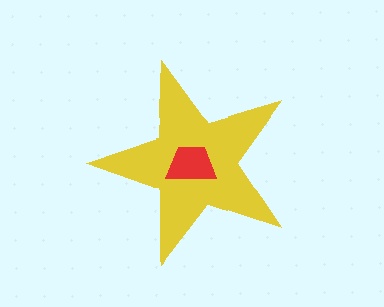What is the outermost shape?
The yellow star.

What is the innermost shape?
The red trapezoid.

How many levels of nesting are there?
2.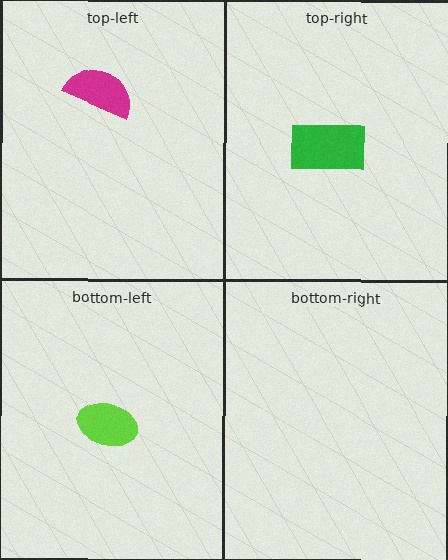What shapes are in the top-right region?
The green rectangle.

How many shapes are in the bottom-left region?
1.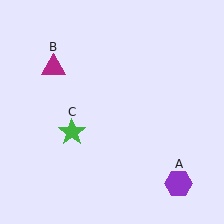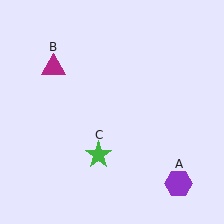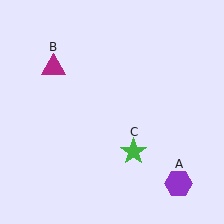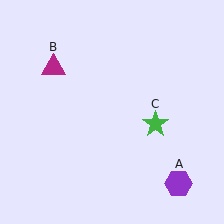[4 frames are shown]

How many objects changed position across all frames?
1 object changed position: green star (object C).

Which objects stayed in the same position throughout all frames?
Purple hexagon (object A) and magenta triangle (object B) remained stationary.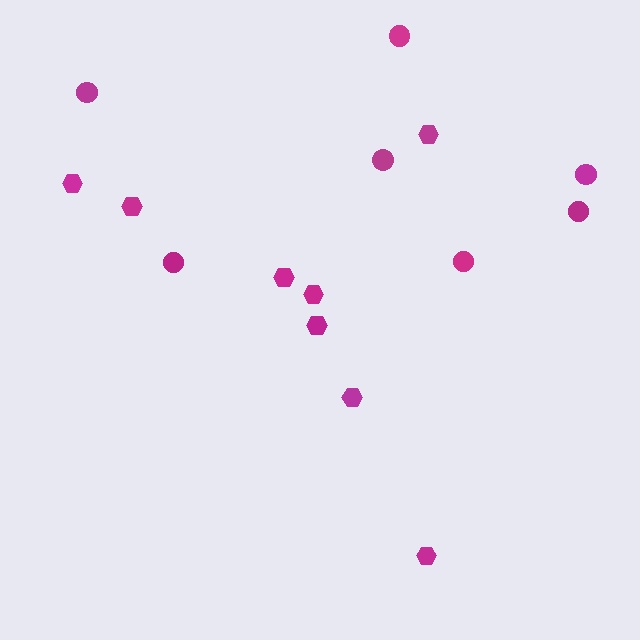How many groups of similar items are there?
There are 2 groups: one group of hexagons (8) and one group of circles (7).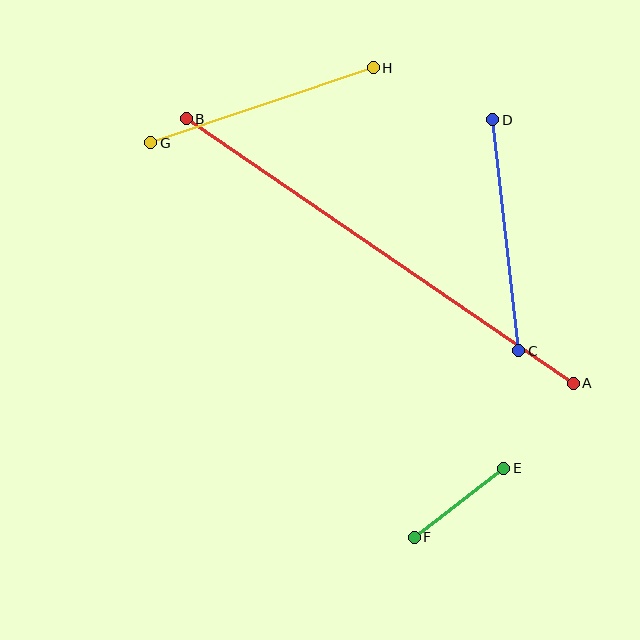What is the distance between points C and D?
The distance is approximately 233 pixels.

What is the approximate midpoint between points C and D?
The midpoint is at approximately (506, 235) pixels.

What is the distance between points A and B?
The distance is approximately 468 pixels.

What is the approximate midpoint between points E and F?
The midpoint is at approximately (459, 503) pixels.